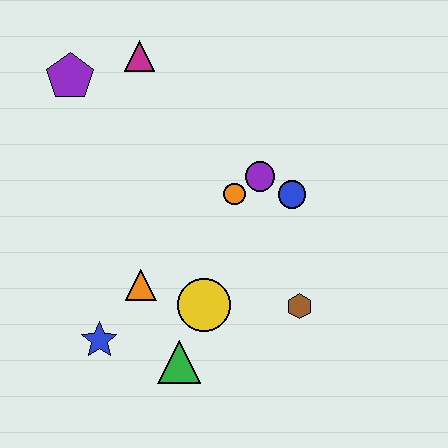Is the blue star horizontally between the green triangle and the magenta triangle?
No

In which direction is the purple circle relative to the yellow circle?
The purple circle is above the yellow circle.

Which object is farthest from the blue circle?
The purple pentagon is farthest from the blue circle.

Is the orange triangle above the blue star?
Yes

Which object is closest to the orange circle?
The purple circle is closest to the orange circle.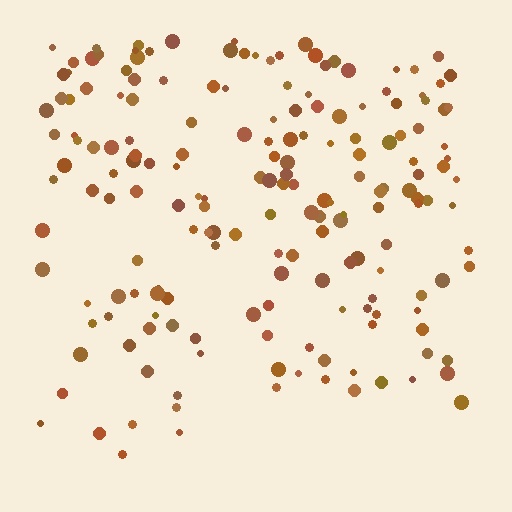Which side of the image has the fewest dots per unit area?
The bottom.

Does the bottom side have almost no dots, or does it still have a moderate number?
Still a moderate number, just noticeably fewer than the top.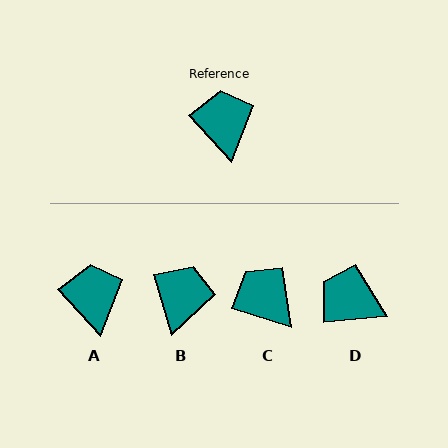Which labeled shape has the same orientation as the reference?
A.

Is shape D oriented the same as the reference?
No, it is off by about 53 degrees.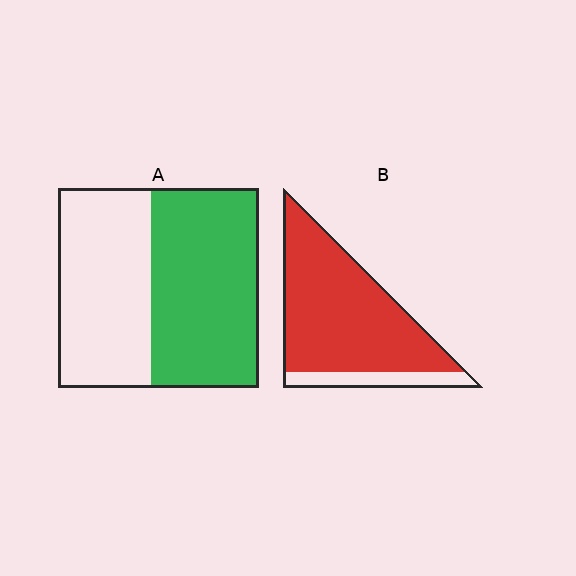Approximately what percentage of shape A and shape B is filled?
A is approximately 55% and B is approximately 85%.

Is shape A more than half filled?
Roughly half.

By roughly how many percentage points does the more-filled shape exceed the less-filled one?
By roughly 30 percentage points (B over A).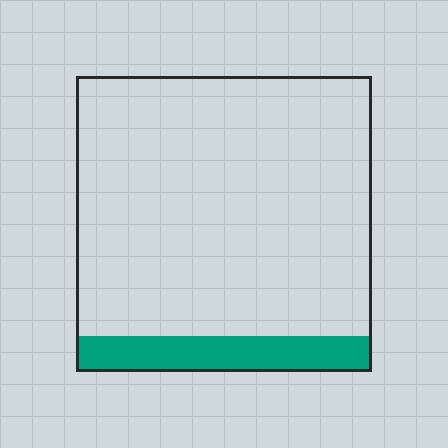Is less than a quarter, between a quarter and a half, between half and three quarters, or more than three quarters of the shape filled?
Less than a quarter.